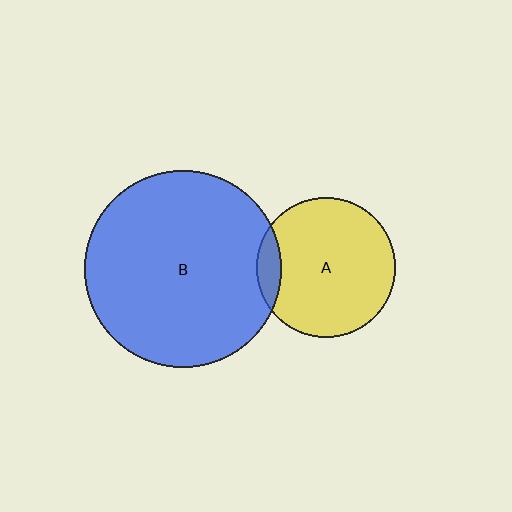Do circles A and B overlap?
Yes.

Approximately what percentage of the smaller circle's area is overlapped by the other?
Approximately 10%.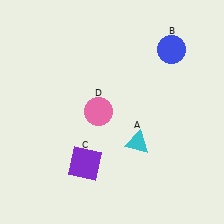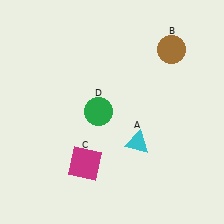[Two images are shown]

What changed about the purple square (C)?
In Image 1, C is purple. In Image 2, it changed to magenta.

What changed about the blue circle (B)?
In Image 1, B is blue. In Image 2, it changed to brown.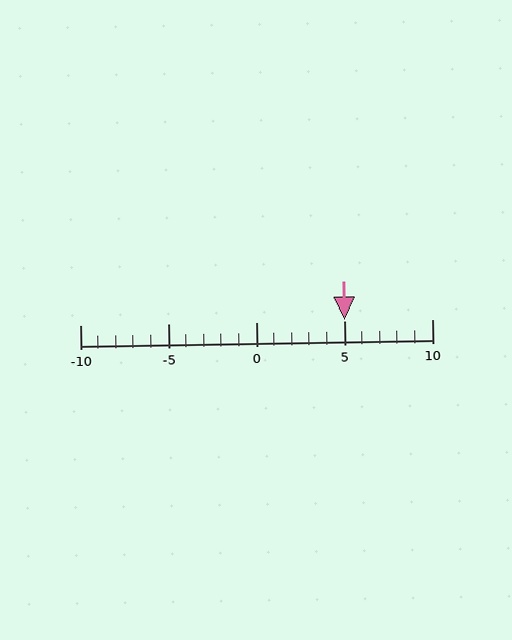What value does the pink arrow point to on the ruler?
The pink arrow points to approximately 5.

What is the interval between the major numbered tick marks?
The major tick marks are spaced 5 units apart.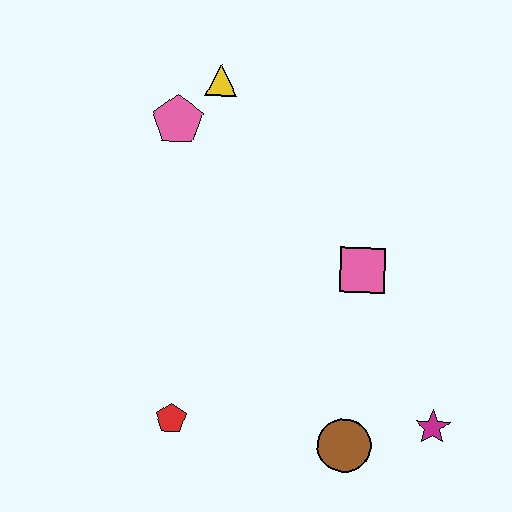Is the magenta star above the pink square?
No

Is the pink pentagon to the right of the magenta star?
No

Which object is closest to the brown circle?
The magenta star is closest to the brown circle.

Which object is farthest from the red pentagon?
The yellow triangle is farthest from the red pentagon.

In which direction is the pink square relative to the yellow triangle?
The pink square is below the yellow triangle.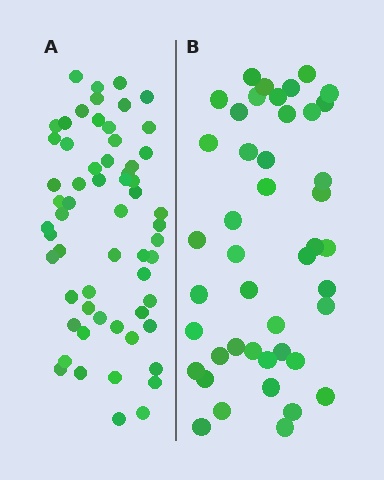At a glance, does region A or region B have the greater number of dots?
Region A (the left region) has more dots.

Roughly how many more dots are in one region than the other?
Region A has approximately 15 more dots than region B.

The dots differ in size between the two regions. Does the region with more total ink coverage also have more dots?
No. Region B has more total ink coverage because its dots are larger, but region A actually contains more individual dots. Total area can be misleading — the number of items is what matters here.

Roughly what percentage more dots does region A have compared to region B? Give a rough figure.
About 35% more.